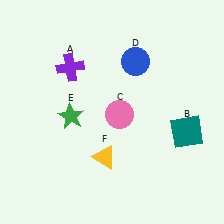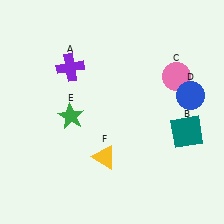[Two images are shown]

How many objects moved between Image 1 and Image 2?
2 objects moved between the two images.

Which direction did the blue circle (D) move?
The blue circle (D) moved right.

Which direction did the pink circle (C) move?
The pink circle (C) moved right.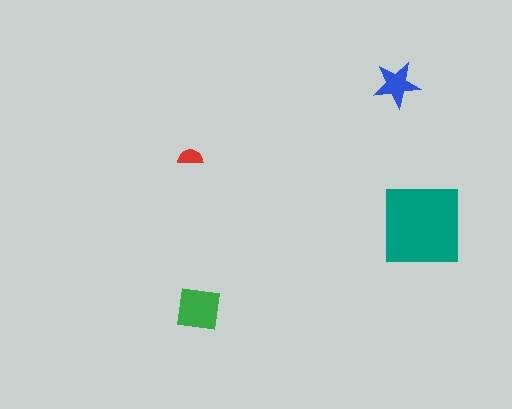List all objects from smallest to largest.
The red semicircle, the blue star, the green square, the teal square.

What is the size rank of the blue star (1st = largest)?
3rd.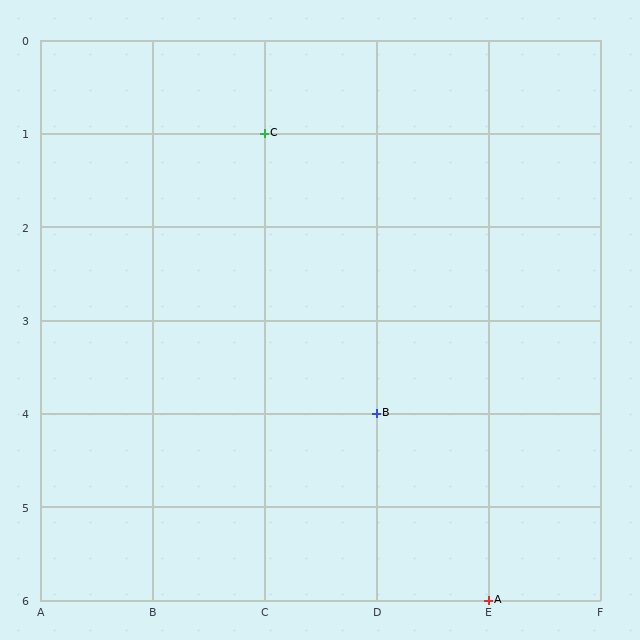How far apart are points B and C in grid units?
Points B and C are 1 column and 3 rows apart (about 3.2 grid units diagonally).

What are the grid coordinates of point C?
Point C is at grid coordinates (C, 1).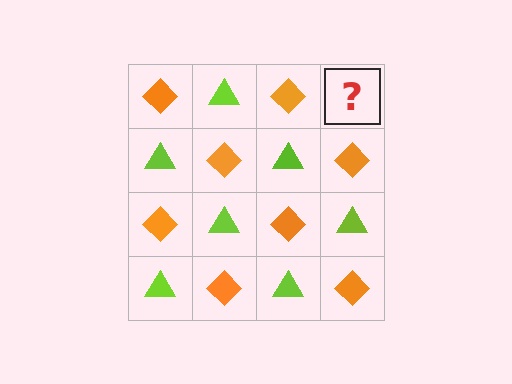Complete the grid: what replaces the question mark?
The question mark should be replaced with a lime triangle.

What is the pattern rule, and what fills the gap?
The rule is that it alternates orange diamond and lime triangle in a checkerboard pattern. The gap should be filled with a lime triangle.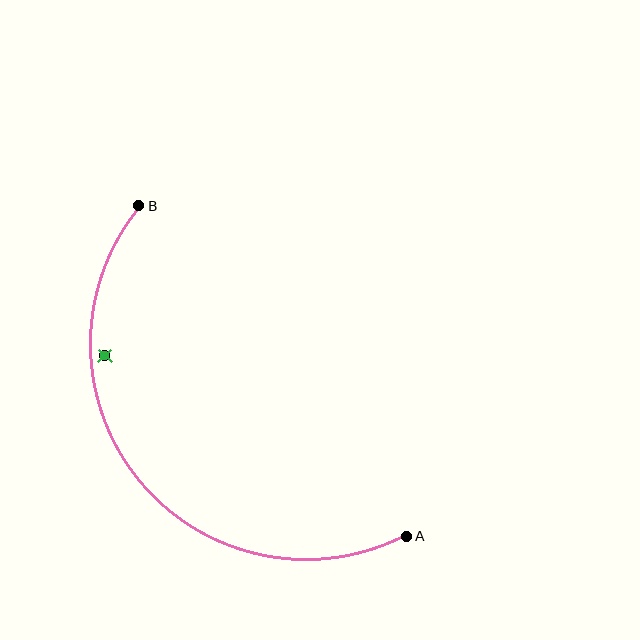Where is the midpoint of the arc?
The arc midpoint is the point on the curve farthest from the straight line joining A and B. It sits below and to the left of that line.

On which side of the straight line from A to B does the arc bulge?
The arc bulges below and to the left of the straight line connecting A and B.